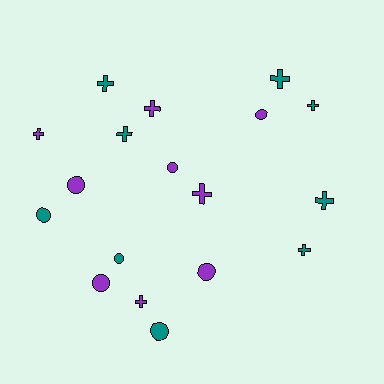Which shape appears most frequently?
Cross, with 10 objects.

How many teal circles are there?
There are 3 teal circles.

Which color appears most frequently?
Purple, with 9 objects.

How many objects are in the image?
There are 18 objects.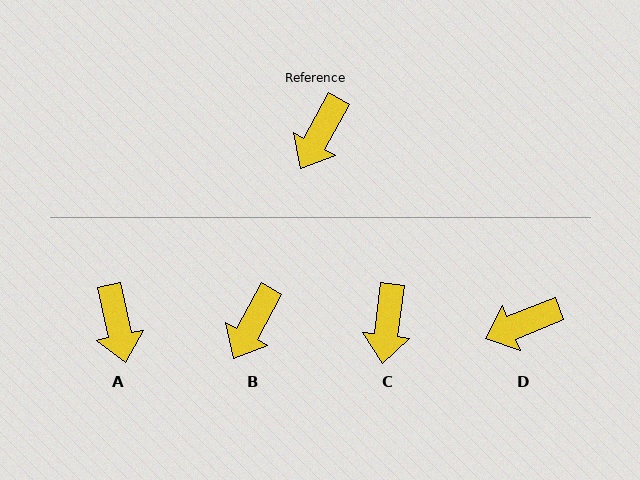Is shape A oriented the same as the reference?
No, it is off by about 41 degrees.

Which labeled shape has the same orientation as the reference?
B.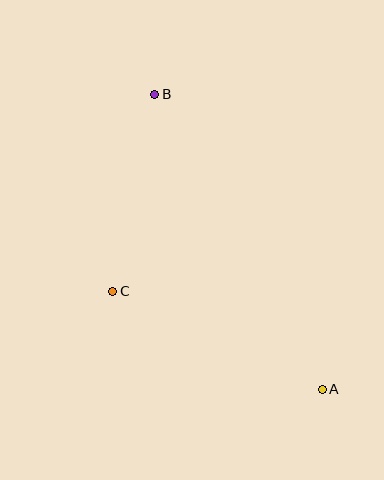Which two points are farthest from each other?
Points A and B are farthest from each other.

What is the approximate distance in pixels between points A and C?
The distance between A and C is approximately 231 pixels.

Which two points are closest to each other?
Points B and C are closest to each other.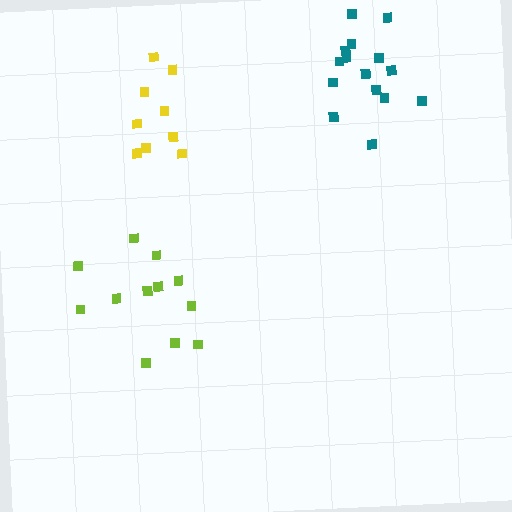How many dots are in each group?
Group 1: 12 dots, Group 2: 15 dots, Group 3: 9 dots (36 total).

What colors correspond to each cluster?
The clusters are colored: lime, teal, yellow.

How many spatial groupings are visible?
There are 3 spatial groupings.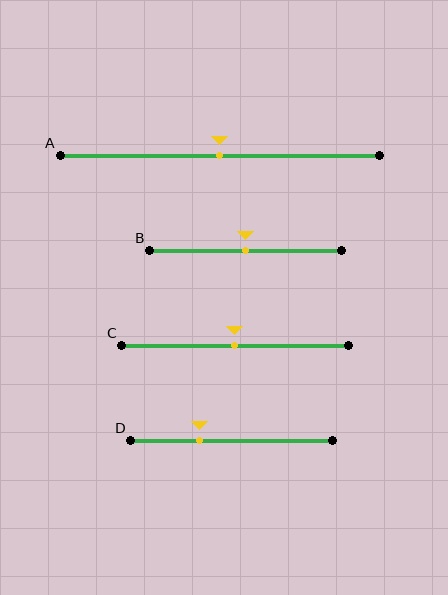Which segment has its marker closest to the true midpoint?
Segment A has its marker closest to the true midpoint.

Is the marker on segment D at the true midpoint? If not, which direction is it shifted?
No, the marker on segment D is shifted to the left by about 15% of the segment length.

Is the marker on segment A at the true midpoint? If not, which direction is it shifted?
Yes, the marker on segment A is at the true midpoint.